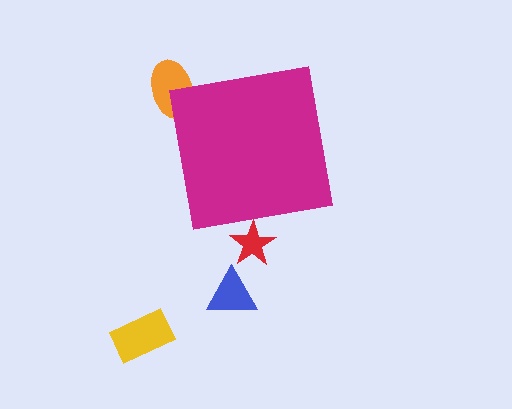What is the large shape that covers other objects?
A magenta square.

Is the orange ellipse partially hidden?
Yes, the orange ellipse is partially hidden behind the magenta square.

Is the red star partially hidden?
Yes, the red star is partially hidden behind the magenta square.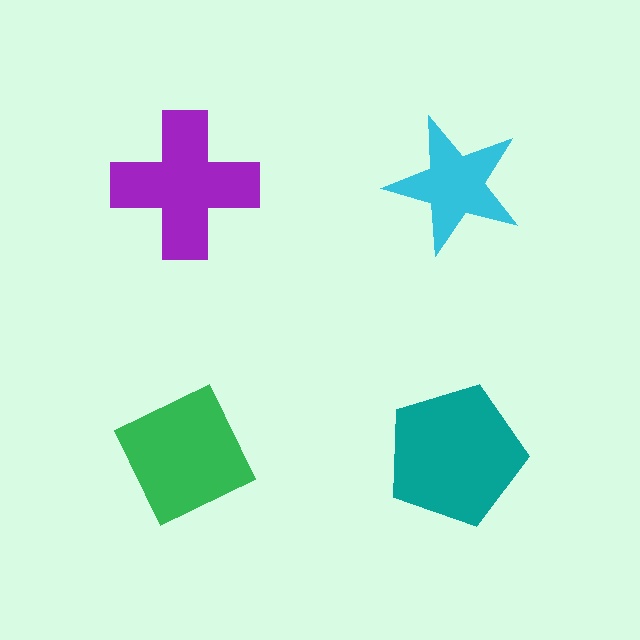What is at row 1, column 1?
A purple cross.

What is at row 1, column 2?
A cyan star.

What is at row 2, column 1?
A green diamond.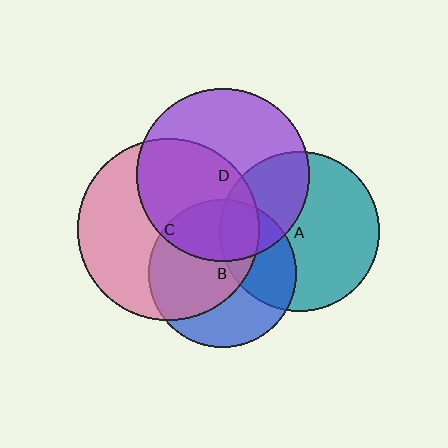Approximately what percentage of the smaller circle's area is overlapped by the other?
Approximately 35%.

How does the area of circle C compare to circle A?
Approximately 1.3 times.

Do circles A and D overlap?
Yes.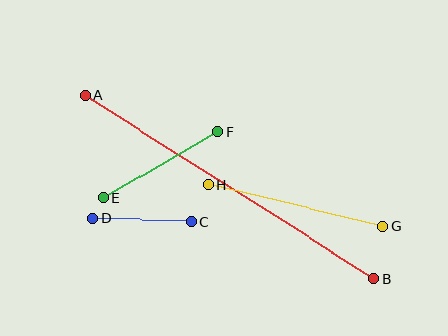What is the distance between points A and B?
The distance is approximately 342 pixels.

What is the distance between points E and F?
The distance is approximately 133 pixels.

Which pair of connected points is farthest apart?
Points A and B are farthest apart.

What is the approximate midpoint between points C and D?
The midpoint is at approximately (142, 220) pixels.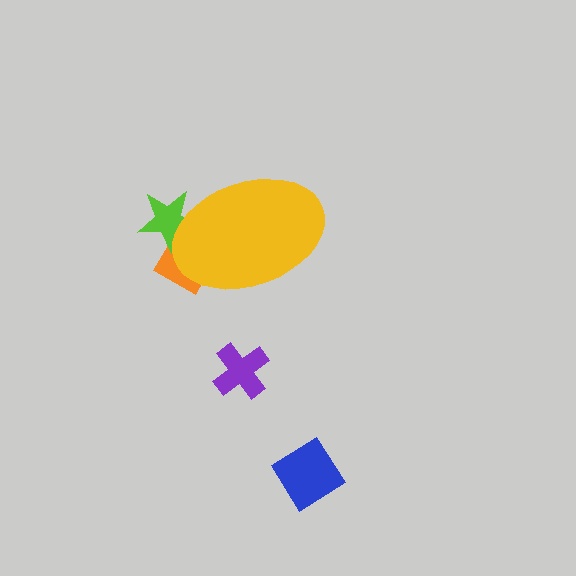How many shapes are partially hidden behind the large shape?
2 shapes are partially hidden.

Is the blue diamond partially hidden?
No, the blue diamond is fully visible.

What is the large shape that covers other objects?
A yellow ellipse.